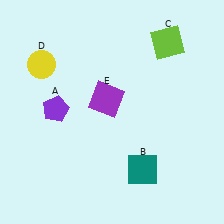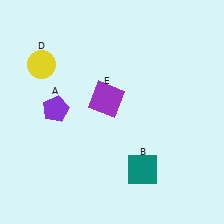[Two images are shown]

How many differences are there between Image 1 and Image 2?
There is 1 difference between the two images.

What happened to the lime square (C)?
The lime square (C) was removed in Image 2. It was in the top-right area of Image 1.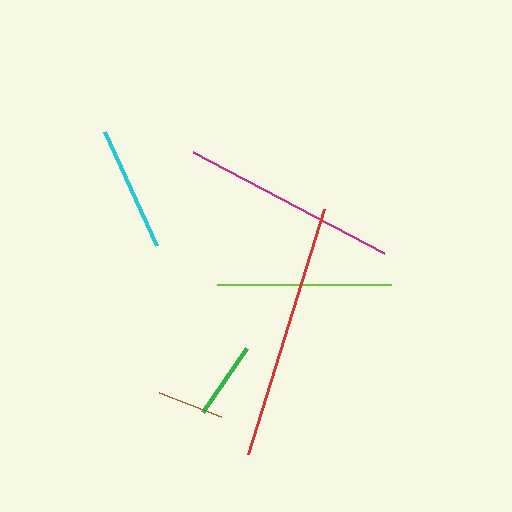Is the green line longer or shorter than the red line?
The red line is longer than the green line.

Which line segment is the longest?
The red line is the longest at approximately 256 pixels.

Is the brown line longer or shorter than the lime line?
The lime line is longer than the brown line.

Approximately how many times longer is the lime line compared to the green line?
The lime line is approximately 2.2 times the length of the green line.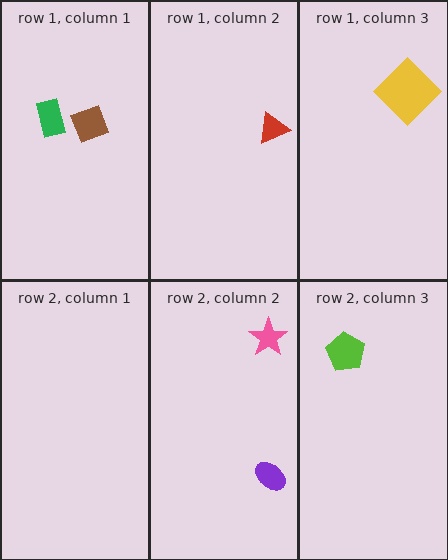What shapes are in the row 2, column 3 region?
The lime pentagon.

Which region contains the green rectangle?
The row 1, column 1 region.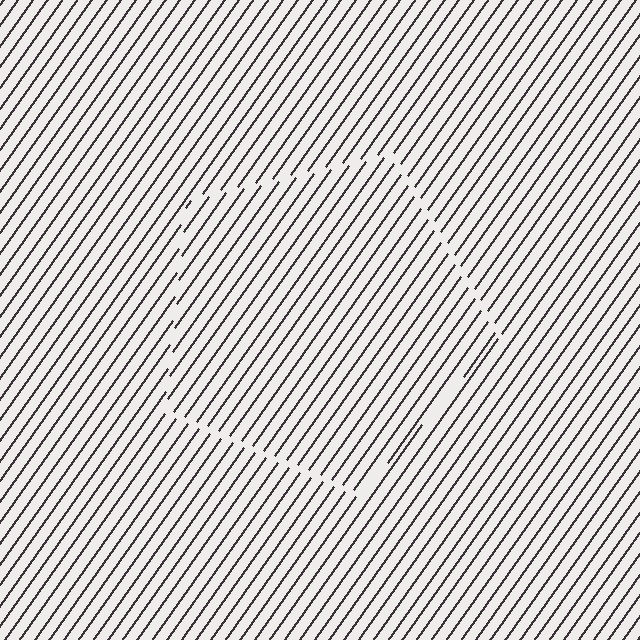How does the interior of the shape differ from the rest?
The interior of the shape contains the same grating, shifted by half a period — the contour is defined by the phase discontinuity where line-ends from the inner and outer gratings abut.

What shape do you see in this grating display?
An illusory pentagon. The interior of the shape contains the same grating, shifted by half a period — the contour is defined by the phase discontinuity where line-ends from the inner and outer gratings abut.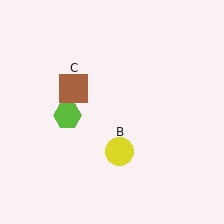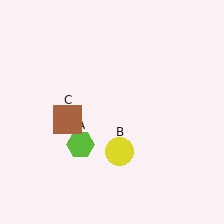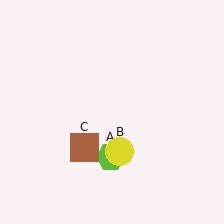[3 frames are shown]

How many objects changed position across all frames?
2 objects changed position: lime hexagon (object A), brown square (object C).